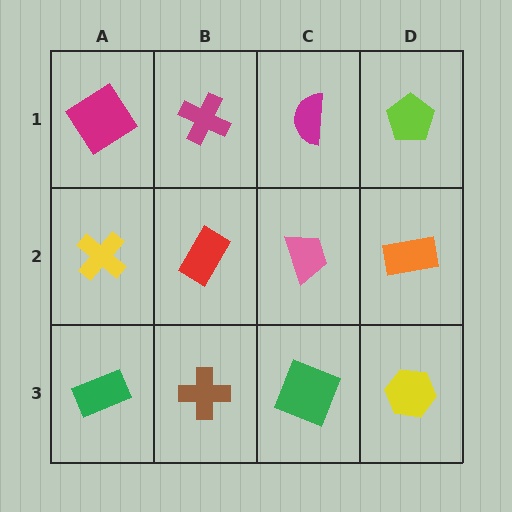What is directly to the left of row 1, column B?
A magenta diamond.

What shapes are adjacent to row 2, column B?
A magenta cross (row 1, column B), a brown cross (row 3, column B), a yellow cross (row 2, column A), a pink trapezoid (row 2, column C).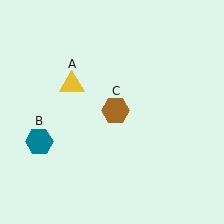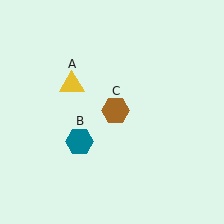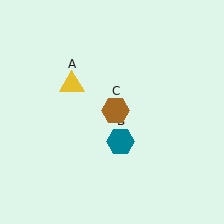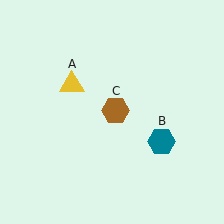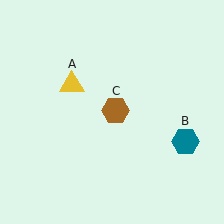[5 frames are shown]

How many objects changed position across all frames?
1 object changed position: teal hexagon (object B).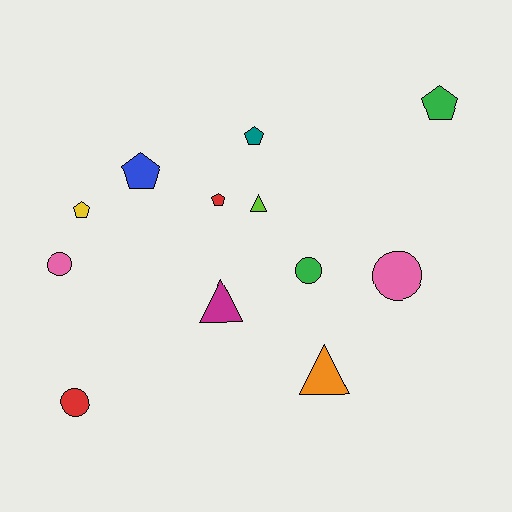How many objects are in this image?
There are 12 objects.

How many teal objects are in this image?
There is 1 teal object.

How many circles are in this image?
There are 4 circles.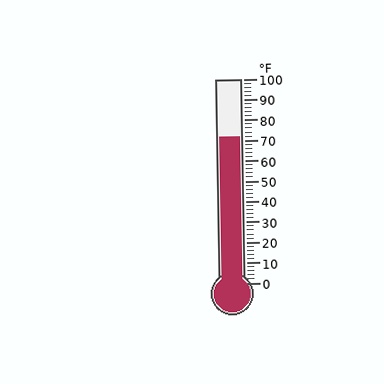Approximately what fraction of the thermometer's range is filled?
The thermometer is filled to approximately 70% of its range.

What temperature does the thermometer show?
The thermometer shows approximately 72°F.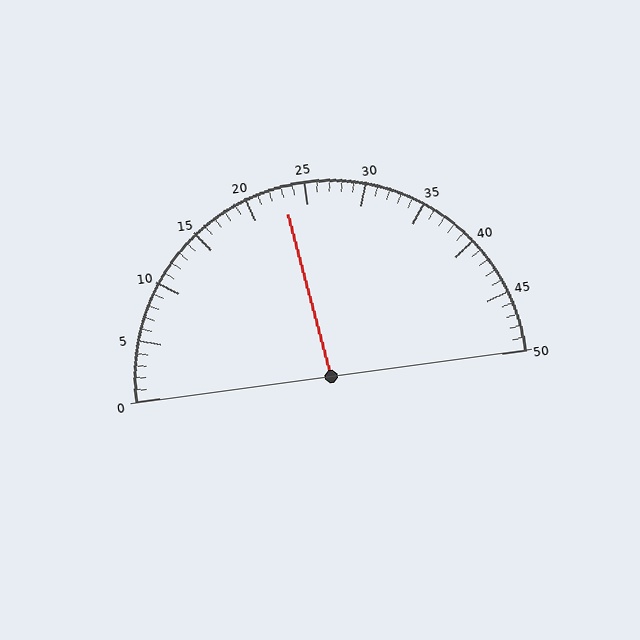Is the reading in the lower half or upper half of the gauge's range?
The reading is in the lower half of the range (0 to 50).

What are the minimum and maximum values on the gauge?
The gauge ranges from 0 to 50.